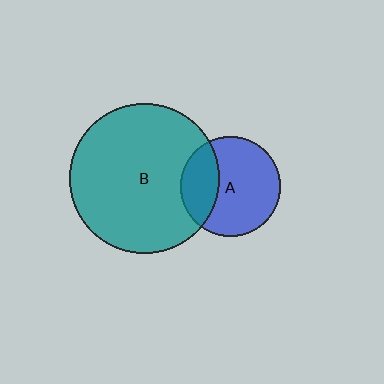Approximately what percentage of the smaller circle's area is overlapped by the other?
Approximately 30%.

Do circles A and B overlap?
Yes.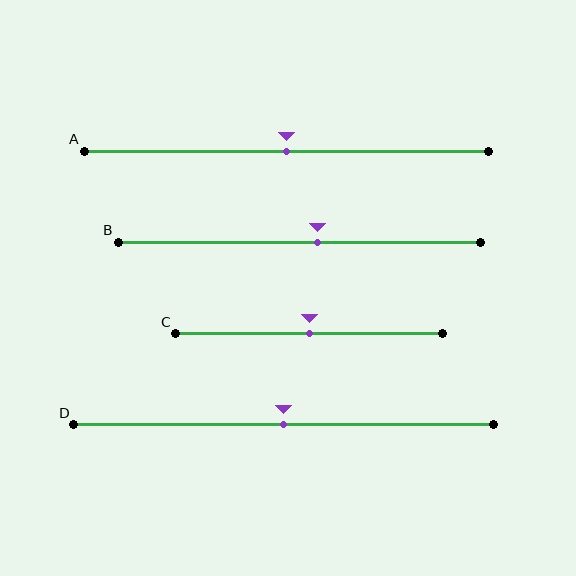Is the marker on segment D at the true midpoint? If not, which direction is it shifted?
Yes, the marker on segment D is at the true midpoint.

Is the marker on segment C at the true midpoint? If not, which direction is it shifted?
Yes, the marker on segment C is at the true midpoint.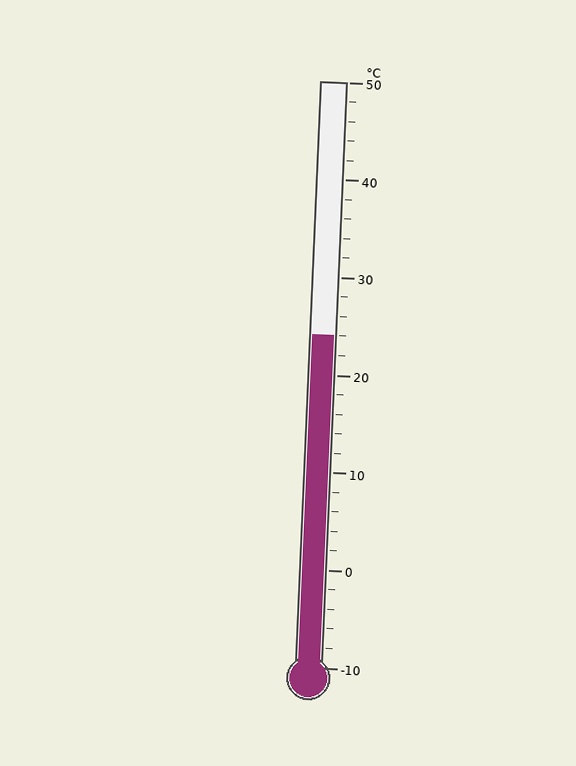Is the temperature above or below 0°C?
The temperature is above 0°C.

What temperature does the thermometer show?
The thermometer shows approximately 24°C.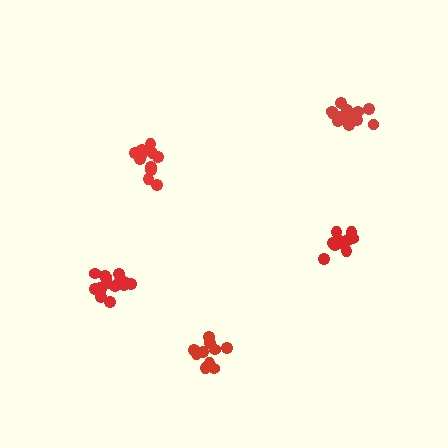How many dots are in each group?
Group 1: 14 dots, Group 2: 15 dots, Group 3: 10 dots, Group 4: 11 dots, Group 5: 12 dots (62 total).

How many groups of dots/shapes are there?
There are 5 groups.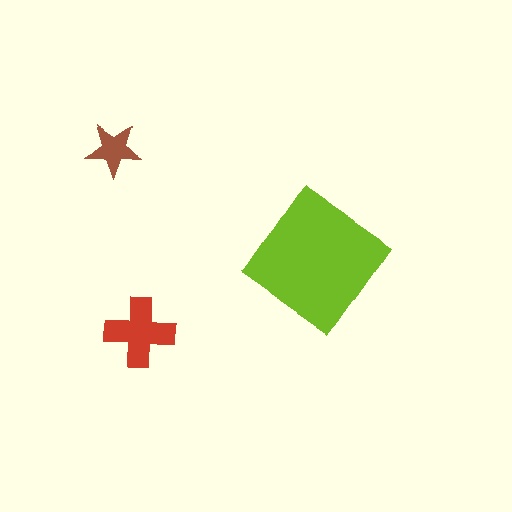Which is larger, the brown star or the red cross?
The red cross.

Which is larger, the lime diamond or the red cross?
The lime diamond.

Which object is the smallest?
The brown star.